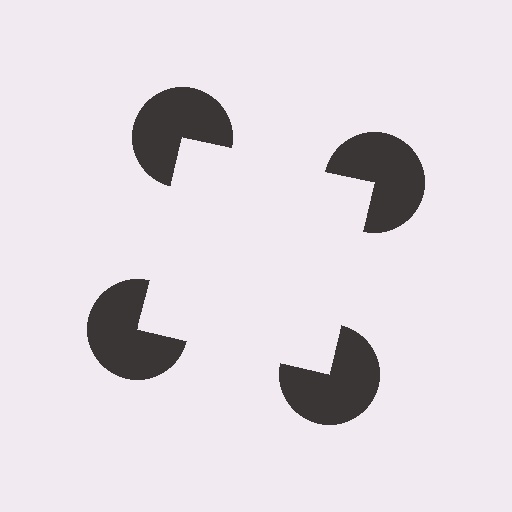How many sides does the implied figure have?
4 sides.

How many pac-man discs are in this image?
There are 4 — one at each vertex of the illusory square.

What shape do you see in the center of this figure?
An illusory square — its edges are inferred from the aligned wedge cuts in the pac-man discs, not physically drawn.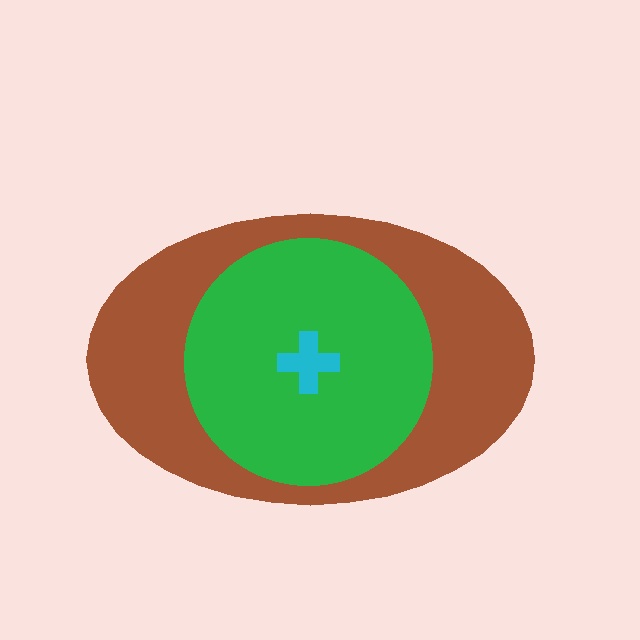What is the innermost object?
The cyan cross.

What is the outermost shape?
The brown ellipse.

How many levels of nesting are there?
3.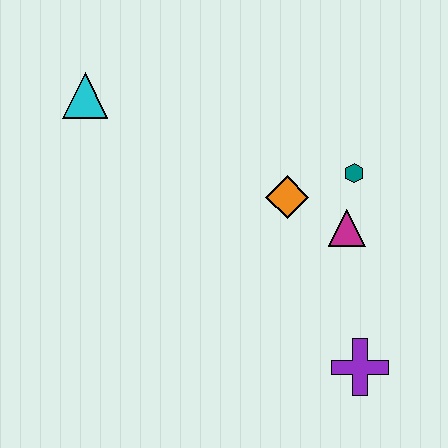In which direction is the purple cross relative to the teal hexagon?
The purple cross is below the teal hexagon.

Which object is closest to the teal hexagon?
The magenta triangle is closest to the teal hexagon.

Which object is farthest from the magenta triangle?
The cyan triangle is farthest from the magenta triangle.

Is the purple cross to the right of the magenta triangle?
Yes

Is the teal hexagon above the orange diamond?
Yes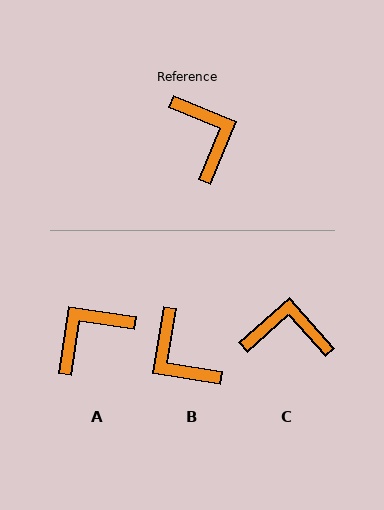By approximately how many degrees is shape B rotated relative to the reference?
Approximately 167 degrees clockwise.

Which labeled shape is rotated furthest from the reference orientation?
B, about 167 degrees away.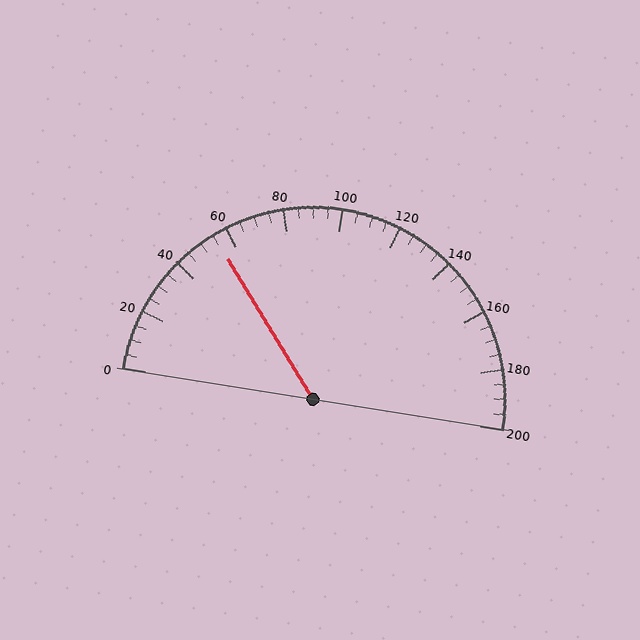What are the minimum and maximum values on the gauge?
The gauge ranges from 0 to 200.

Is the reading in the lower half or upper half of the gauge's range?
The reading is in the lower half of the range (0 to 200).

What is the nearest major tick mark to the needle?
The nearest major tick mark is 60.